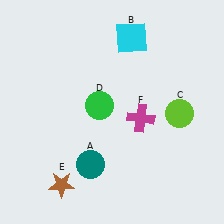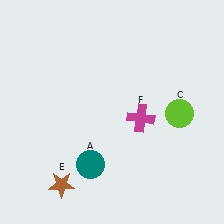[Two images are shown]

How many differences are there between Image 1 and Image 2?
There are 2 differences between the two images.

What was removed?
The cyan square (B), the green circle (D) were removed in Image 2.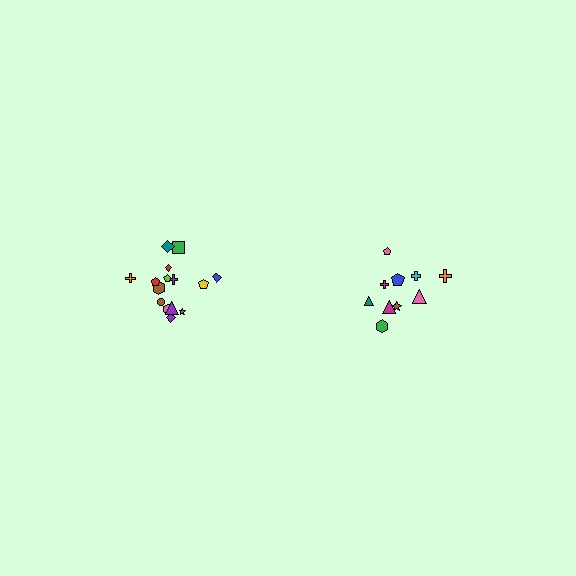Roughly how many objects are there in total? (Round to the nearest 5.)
Roughly 25 objects in total.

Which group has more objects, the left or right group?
The left group.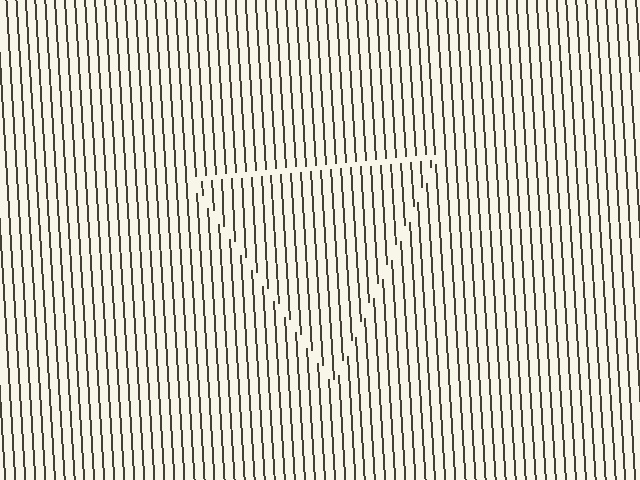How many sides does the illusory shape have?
3 sides — the line-ends trace a triangle.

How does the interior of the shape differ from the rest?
The interior of the shape contains the same grating, shifted by half a period — the contour is defined by the phase discontinuity where line-ends from the inner and outer gratings abut.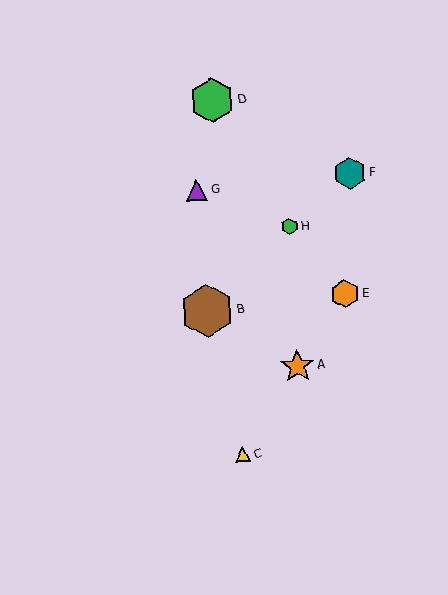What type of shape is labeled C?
Shape C is a yellow triangle.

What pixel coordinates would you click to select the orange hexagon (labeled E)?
Click at (345, 294) to select the orange hexagon E.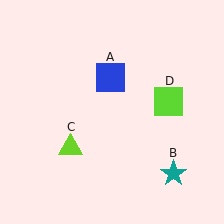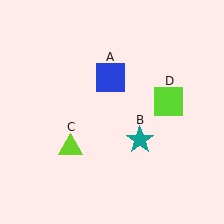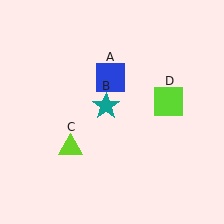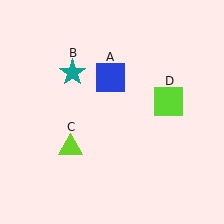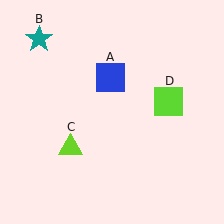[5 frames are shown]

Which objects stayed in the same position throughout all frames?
Blue square (object A) and lime triangle (object C) and lime square (object D) remained stationary.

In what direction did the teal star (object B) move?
The teal star (object B) moved up and to the left.